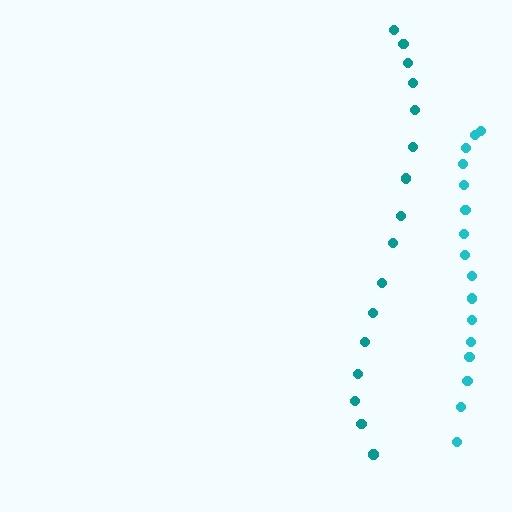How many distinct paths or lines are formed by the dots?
There are 2 distinct paths.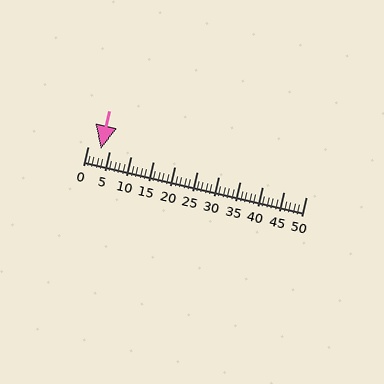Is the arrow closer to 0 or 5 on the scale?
The arrow is closer to 5.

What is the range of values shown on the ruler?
The ruler shows values from 0 to 50.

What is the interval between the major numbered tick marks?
The major tick marks are spaced 5 units apart.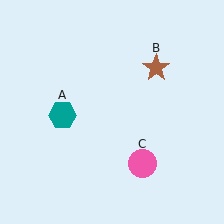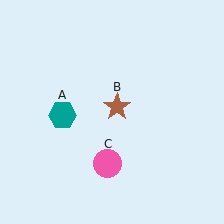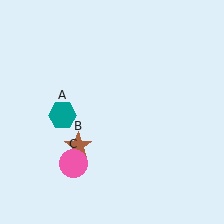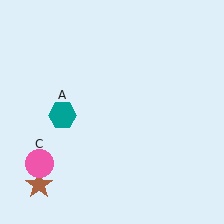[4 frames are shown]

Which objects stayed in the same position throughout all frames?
Teal hexagon (object A) remained stationary.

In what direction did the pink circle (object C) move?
The pink circle (object C) moved left.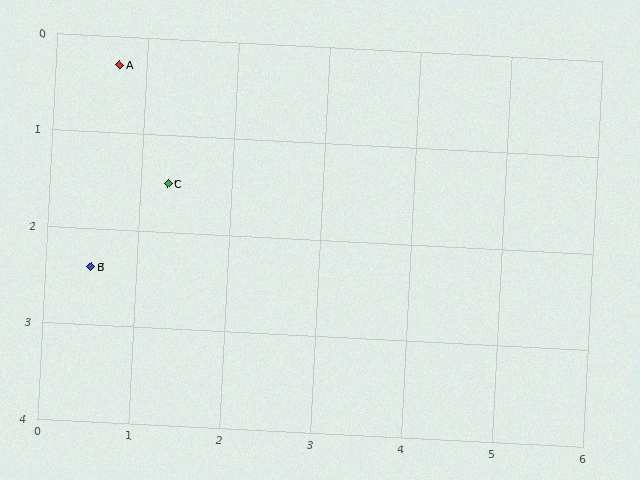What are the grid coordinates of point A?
Point A is at approximately (0.7, 0.3).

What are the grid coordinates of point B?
Point B is at approximately (0.5, 2.4).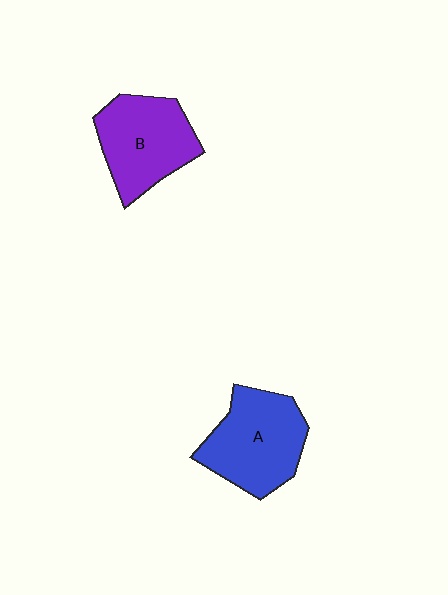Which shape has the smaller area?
Shape B (purple).